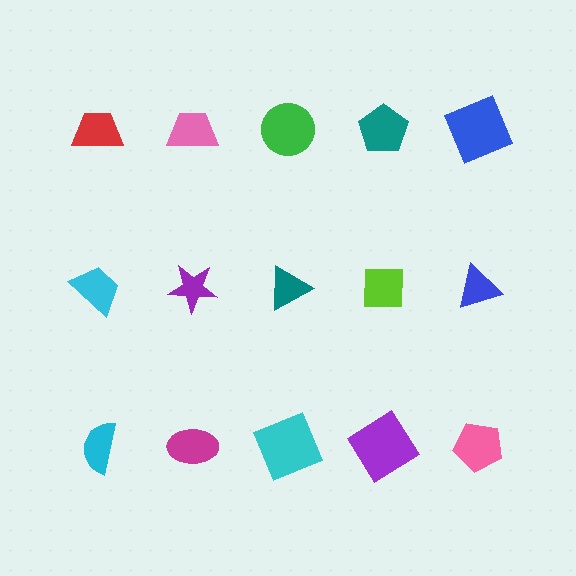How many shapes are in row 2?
5 shapes.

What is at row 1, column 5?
A blue square.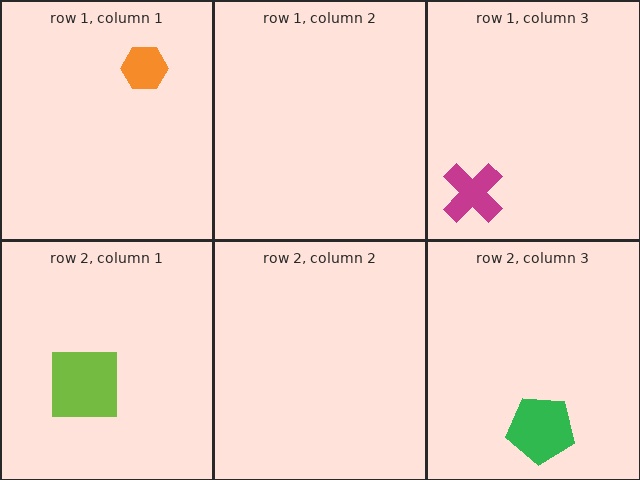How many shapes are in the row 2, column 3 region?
1.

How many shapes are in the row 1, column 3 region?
1.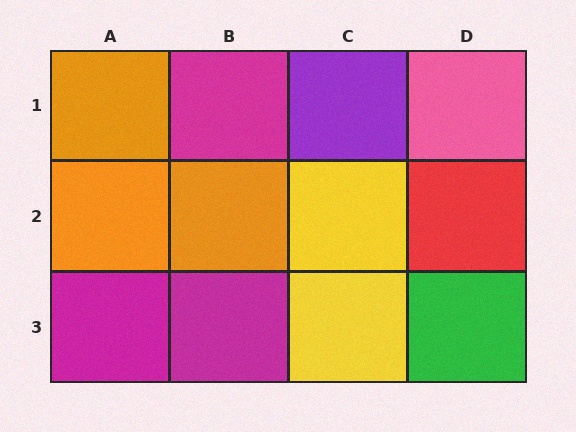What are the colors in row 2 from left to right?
Orange, orange, yellow, red.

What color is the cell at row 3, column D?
Green.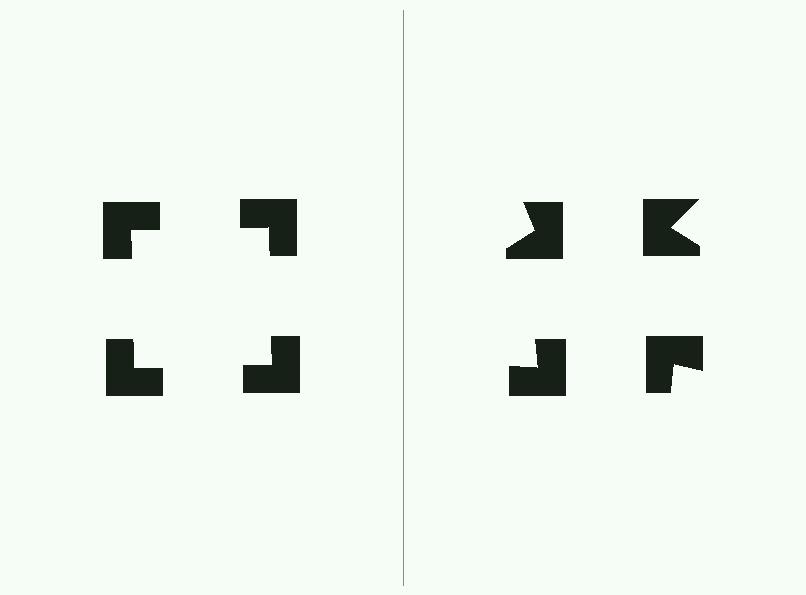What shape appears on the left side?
An illusory square.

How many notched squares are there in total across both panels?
8 — 4 on each side.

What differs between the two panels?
The notched squares are positioned identically on both sides; only the wedge orientations differ. On the left they align to a square; on the right they are misaligned.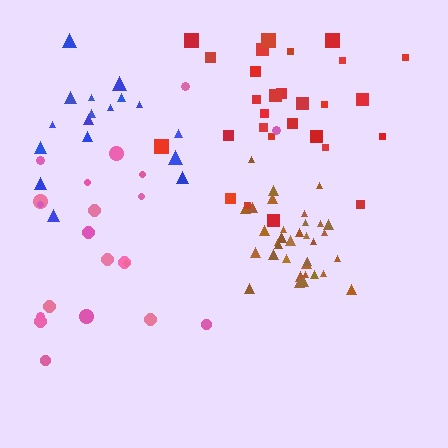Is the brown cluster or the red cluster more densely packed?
Brown.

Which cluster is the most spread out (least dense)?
Pink.